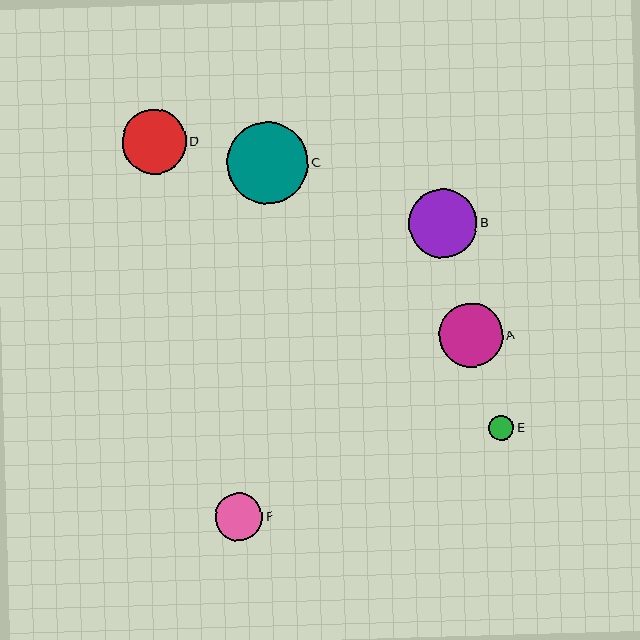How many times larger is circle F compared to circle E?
Circle F is approximately 1.9 times the size of circle E.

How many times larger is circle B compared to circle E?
Circle B is approximately 2.7 times the size of circle E.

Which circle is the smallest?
Circle E is the smallest with a size of approximately 25 pixels.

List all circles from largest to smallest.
From largest to smallest: C, B, D, A, F, E.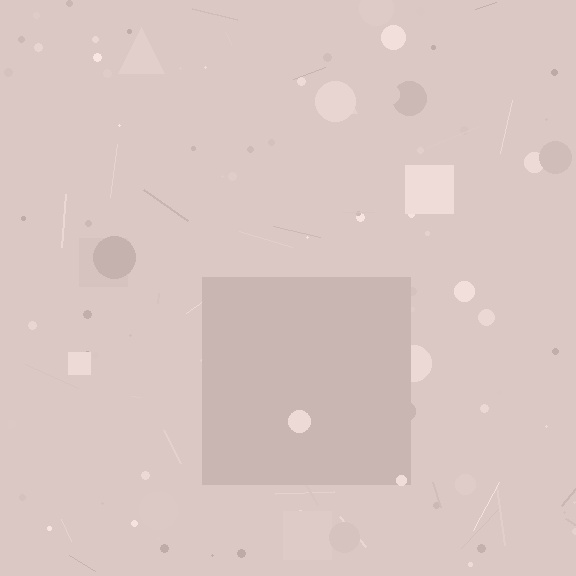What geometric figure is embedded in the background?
A square is embedded in the background.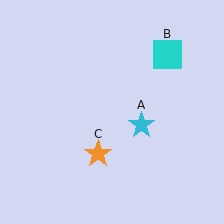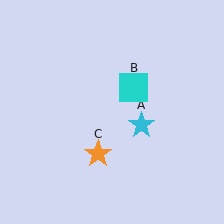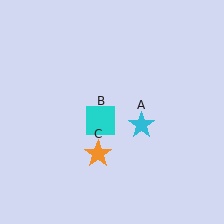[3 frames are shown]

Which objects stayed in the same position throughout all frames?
Cyan star (object A) and orange star (object C) remained stationary.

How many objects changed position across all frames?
1 object changed position: cyan square (object B).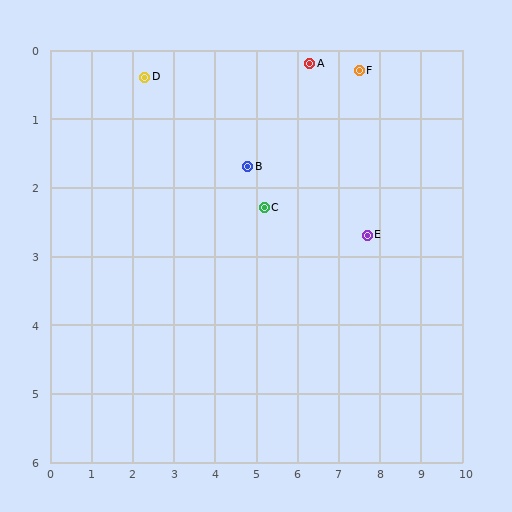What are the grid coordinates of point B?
Point B is at approximately (4.8, 1.7).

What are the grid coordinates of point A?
Point A is at approximately (6.3, 0.2).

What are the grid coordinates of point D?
Point D is at approximately (2.3, 0.4).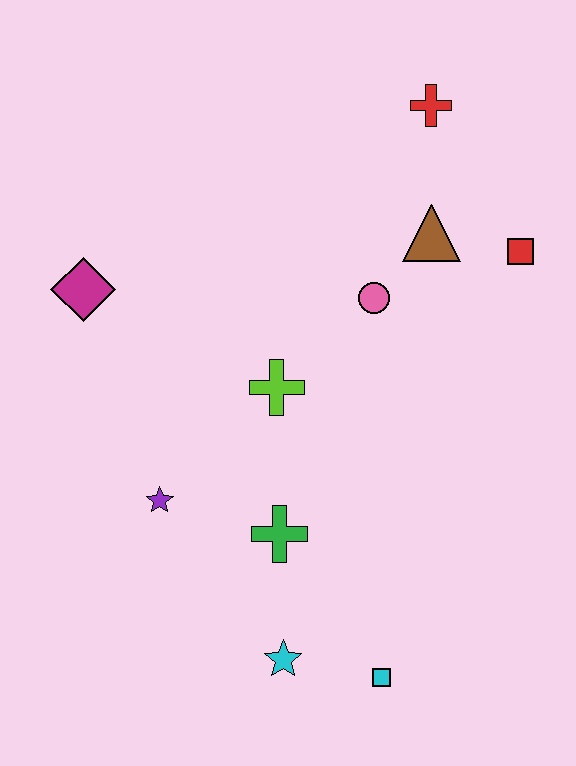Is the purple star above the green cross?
Yes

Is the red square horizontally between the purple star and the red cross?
No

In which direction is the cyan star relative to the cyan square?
The cyan star is to the left of the cyan square.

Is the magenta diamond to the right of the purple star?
No